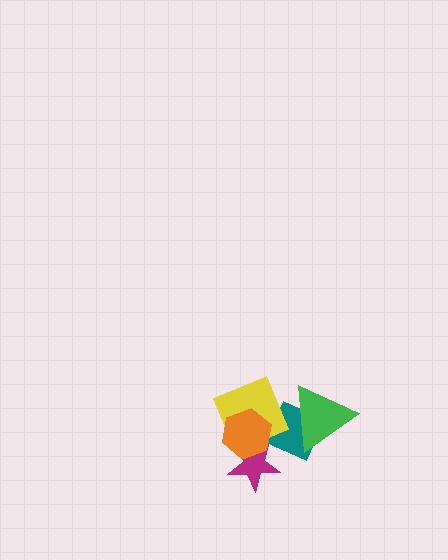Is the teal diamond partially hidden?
Yes, it is partially covered by another shape.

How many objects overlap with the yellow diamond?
4 objects overlap with the yellow diamond.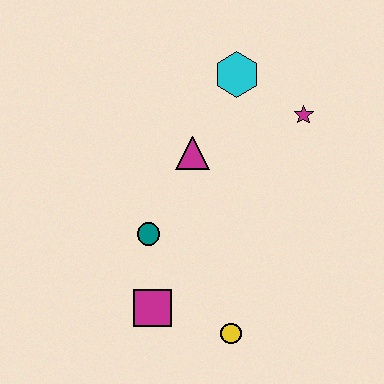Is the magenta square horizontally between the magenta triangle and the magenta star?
No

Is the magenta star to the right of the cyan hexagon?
Yes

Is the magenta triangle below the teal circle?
No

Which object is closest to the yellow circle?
The magenta square is closest to the yellow circle.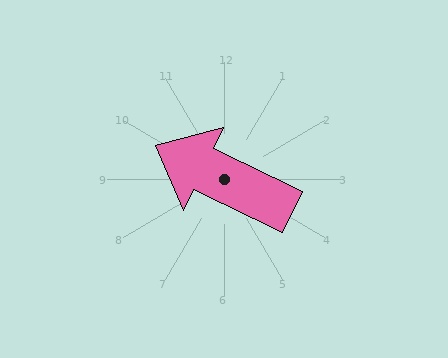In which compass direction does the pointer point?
Northwest.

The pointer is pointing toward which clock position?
Roughly 10 o'clock.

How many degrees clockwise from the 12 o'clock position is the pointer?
Approximately 296 degrees.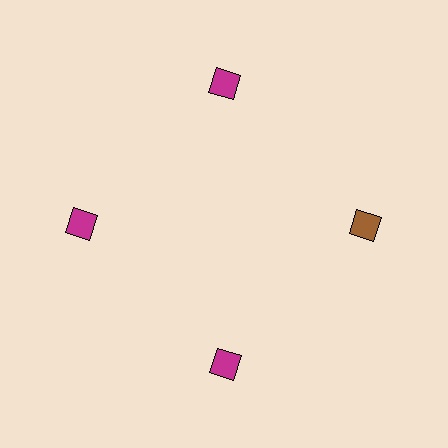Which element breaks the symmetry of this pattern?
The brown diamond at roughly the 3 o'clock position breaks the symmetry. All other shapes are magenta diamonds.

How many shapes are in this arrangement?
There are 4 shapes arranged in a ring pattern.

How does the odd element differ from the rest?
It has a different color: brown instead of magenta.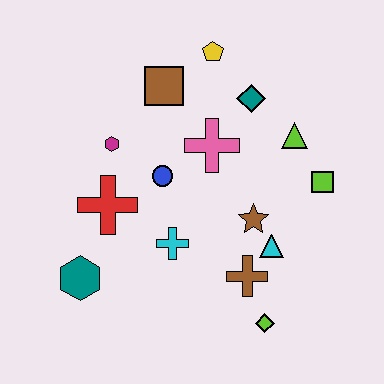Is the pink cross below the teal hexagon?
No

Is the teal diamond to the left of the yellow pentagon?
No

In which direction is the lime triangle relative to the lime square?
The lime triangle is above the lime square.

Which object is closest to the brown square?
The yellow pentagon is closest to the brown square.